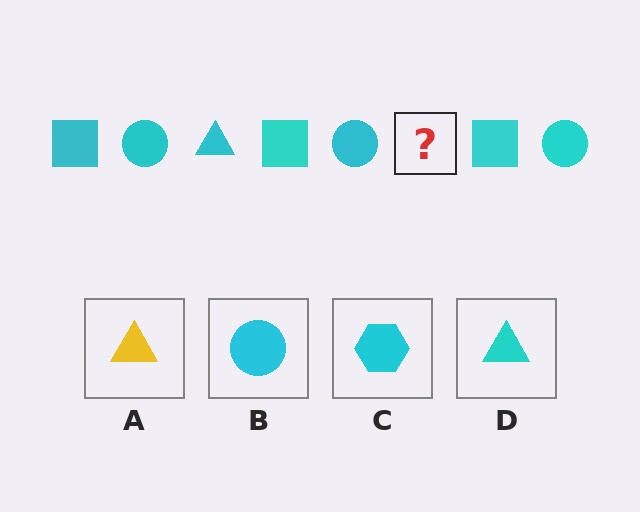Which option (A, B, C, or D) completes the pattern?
D.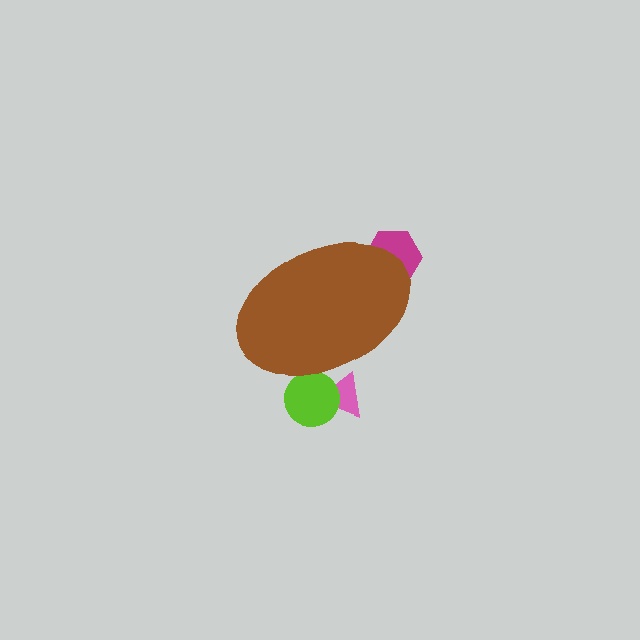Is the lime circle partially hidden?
Yes, the lime circle is partially hidden behind the brown ellipse.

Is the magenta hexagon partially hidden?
Yes, the magenta hexagon is partially hidden behind the brown ellipse.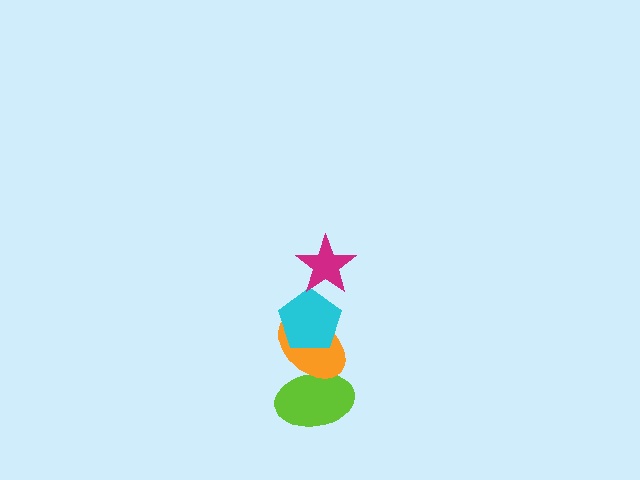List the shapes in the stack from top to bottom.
From top to bottom: the magenta star, the cyan pentagon, the orange ellipse, the lime ellipse.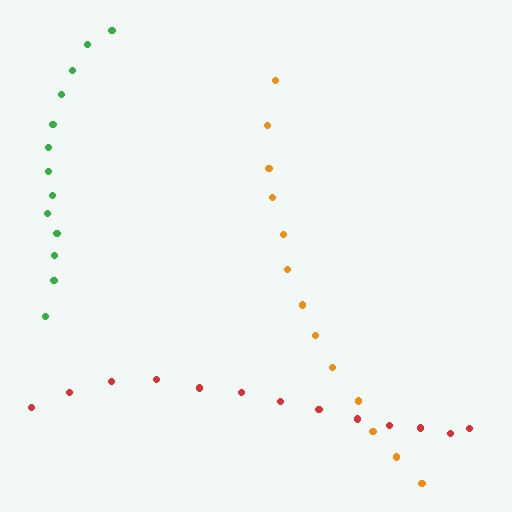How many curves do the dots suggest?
There are 3 distinct paths.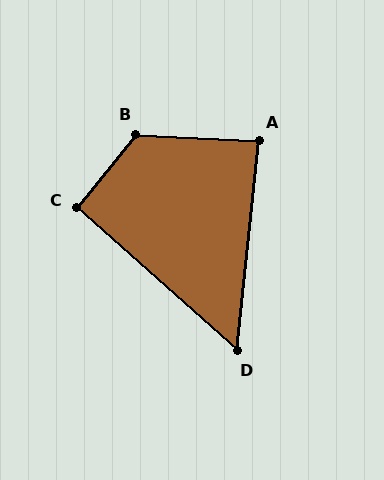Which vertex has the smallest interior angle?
D, at approximately 54 degrees.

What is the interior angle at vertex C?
Approximately 93 degrees (approximately right).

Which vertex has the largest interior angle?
B, at approximately 126 degrees.